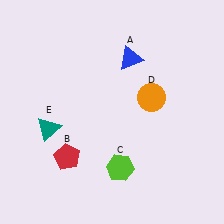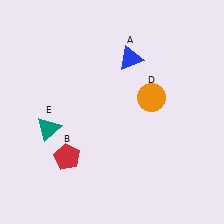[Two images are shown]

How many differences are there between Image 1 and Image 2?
There is 1 difference between the two images.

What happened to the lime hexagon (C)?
The lime hexagon (C) was removed in Image 2. It was in the bottom-right area of Image 1.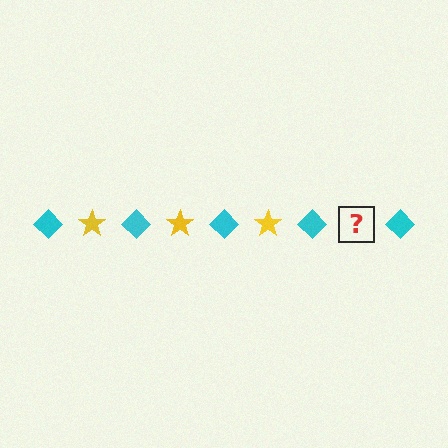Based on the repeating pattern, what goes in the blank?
The blank should be a yellow star.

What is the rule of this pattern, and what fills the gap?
The rule is that the pattern alternates between cyan diamond and yellow star. The gap should be filled with a yellow star.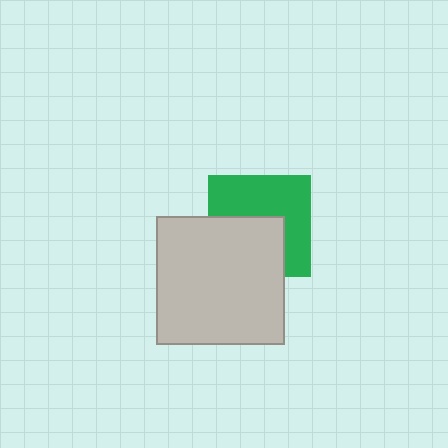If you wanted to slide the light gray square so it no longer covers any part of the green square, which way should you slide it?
Slide it down — that is the most direct way to separate the two shapes.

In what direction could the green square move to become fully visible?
The green square could move up. That would shift it out from behind the light gray square entirely.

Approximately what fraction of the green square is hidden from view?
Roughly 46% of the green square is hidden behind the light gray square.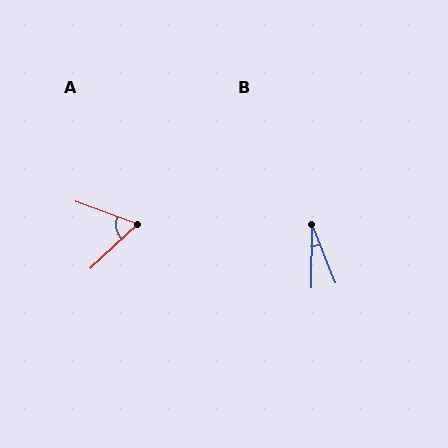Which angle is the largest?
A, at approximately 63 degrees.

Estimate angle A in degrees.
Approximately 63 degrees.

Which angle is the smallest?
B, at approximately 23 degrees.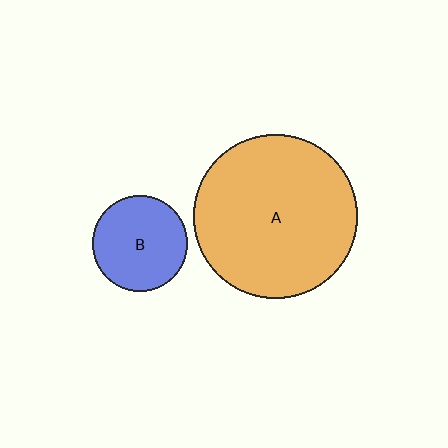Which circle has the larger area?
Circle A (orange).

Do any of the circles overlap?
No, none of the circles overlap.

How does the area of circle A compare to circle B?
Approximately 2.9 times.